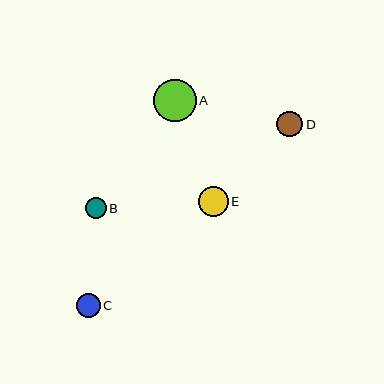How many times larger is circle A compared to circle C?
Circle A is approximately 1.8 times the size of circle C.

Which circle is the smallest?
Circle B is the smallest with a size of approximately 21 pixels.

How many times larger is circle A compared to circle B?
Circle A is approximately 2.0 times the size of circle B.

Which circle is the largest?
Circle A is the largest with a size of approximately 43 pixels.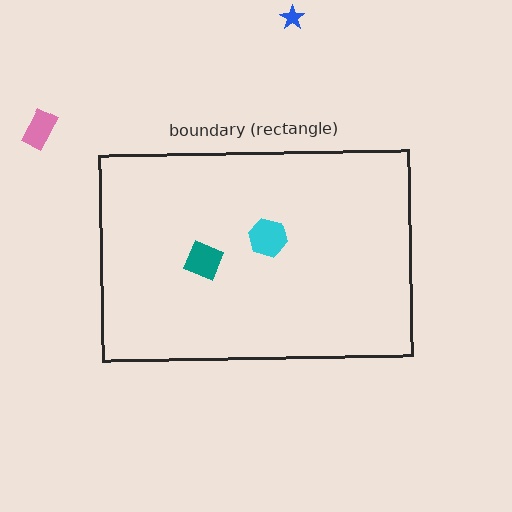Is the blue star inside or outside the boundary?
Outside.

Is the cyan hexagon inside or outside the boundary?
Inside.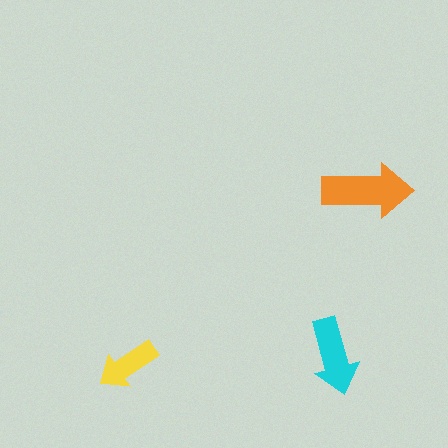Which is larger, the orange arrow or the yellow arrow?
The orange one.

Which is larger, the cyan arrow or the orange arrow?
The orange one.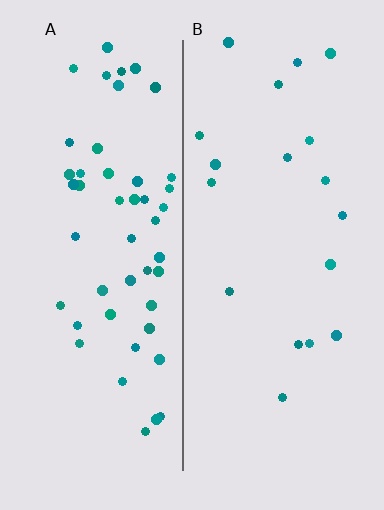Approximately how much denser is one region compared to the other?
Approximately 2.8× — region A over region B.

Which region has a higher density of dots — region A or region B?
A (the left).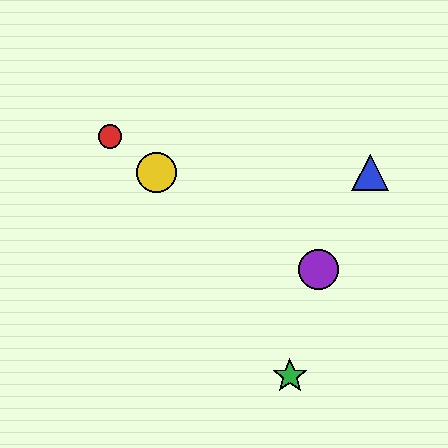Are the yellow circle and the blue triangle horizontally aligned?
Yes, both are at y≈173.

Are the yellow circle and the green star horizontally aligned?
No, the yellow circle is at y≈173 and the green star is at y≈376.